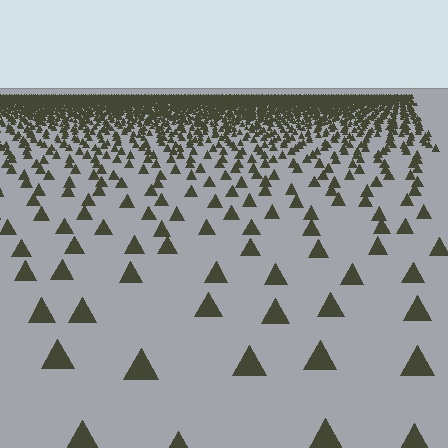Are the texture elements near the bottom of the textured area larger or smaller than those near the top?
Larger. Near the bottom, elements are closer to the viewer and appear at a bigger on-screen size.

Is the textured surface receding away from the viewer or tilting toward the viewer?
The surface is receding away from the viewer. Texture elements get smaller and denser toward the top.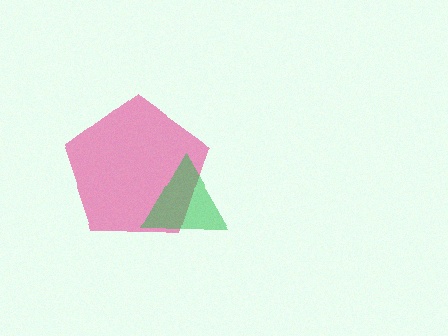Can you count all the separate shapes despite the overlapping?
Yes, there are 2 separate shapes.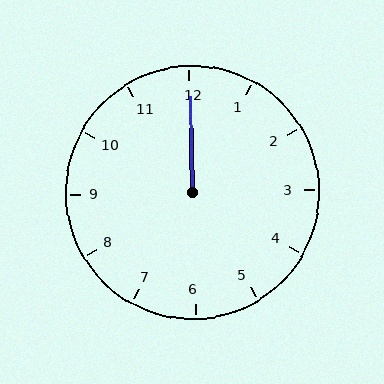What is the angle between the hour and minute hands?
Approximately 0 degrees.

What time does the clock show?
12:00.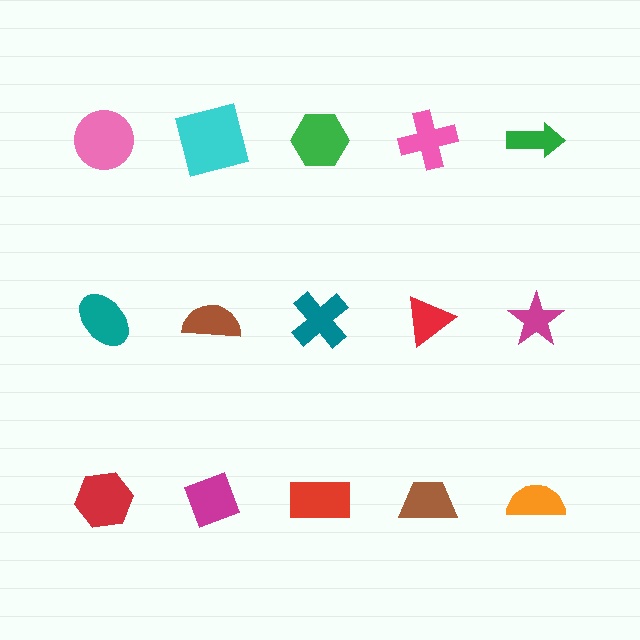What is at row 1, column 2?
A cyan square.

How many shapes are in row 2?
5 shapes.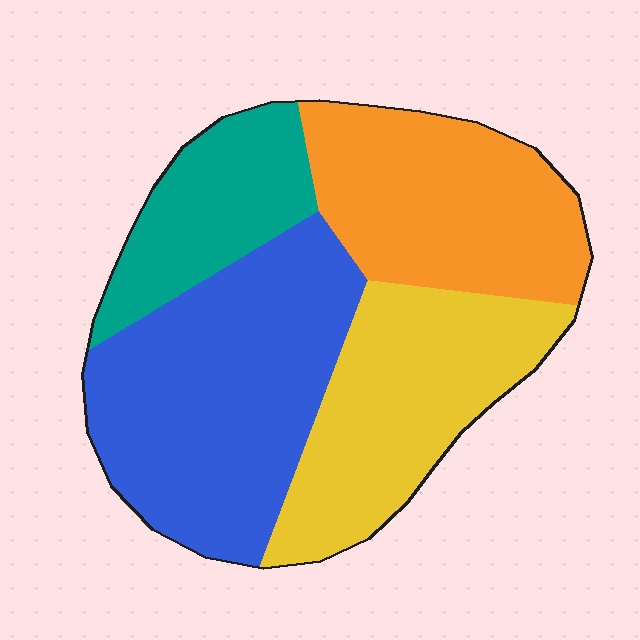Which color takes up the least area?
Teal, at roughly 15%.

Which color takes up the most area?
Blue, at roughly 35%.